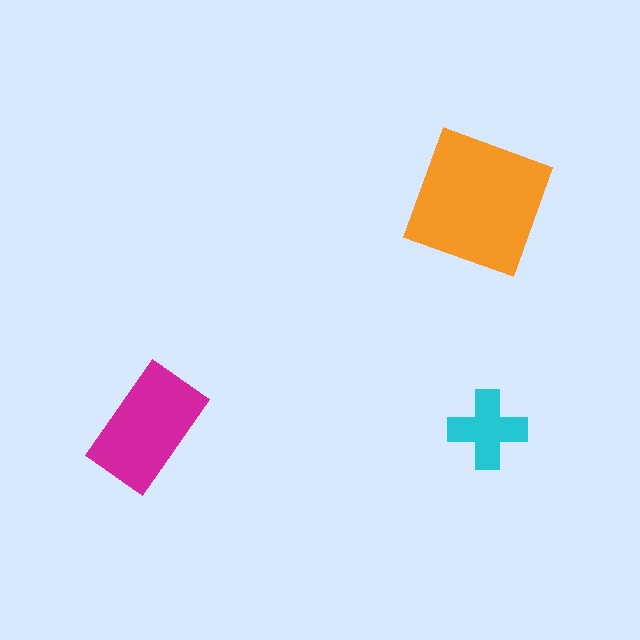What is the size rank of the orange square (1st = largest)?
1st.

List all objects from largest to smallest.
The orange square, the magenta rectangle, the cyan cross.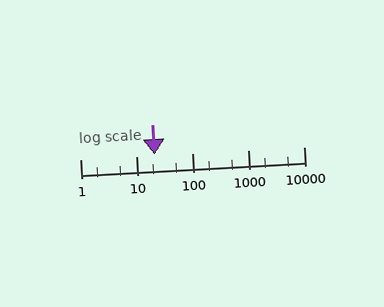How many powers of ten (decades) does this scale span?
The scale spans 4 decades, from 1 to 10000.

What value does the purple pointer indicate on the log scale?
The pointer indicates approximately 21.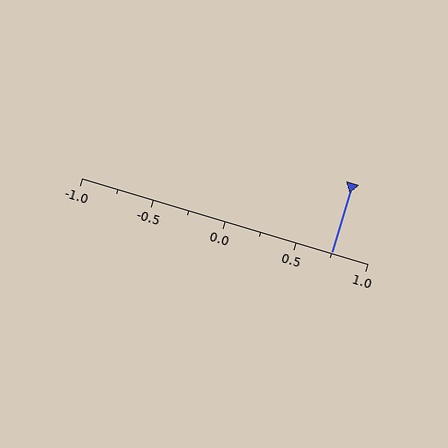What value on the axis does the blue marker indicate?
The marker indicates approximately 0.75.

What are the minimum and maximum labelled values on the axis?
The axis runs from -1.0 to 1.0.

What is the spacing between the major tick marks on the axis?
The major ticks are spaced 0.5 apart.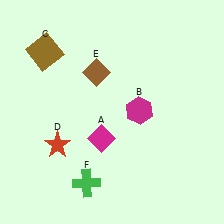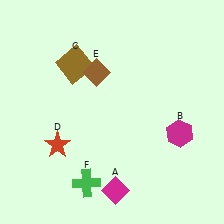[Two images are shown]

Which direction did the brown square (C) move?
The brown square (C) moved right.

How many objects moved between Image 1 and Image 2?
3 objects moved between the two images.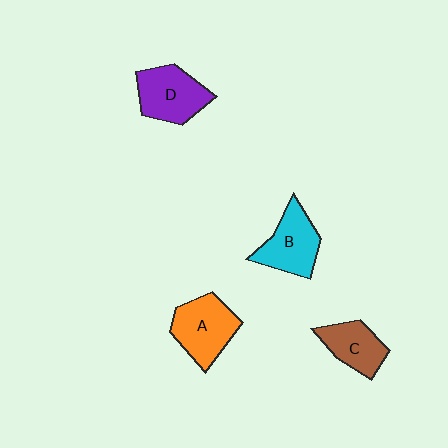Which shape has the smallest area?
Shape C (brown).